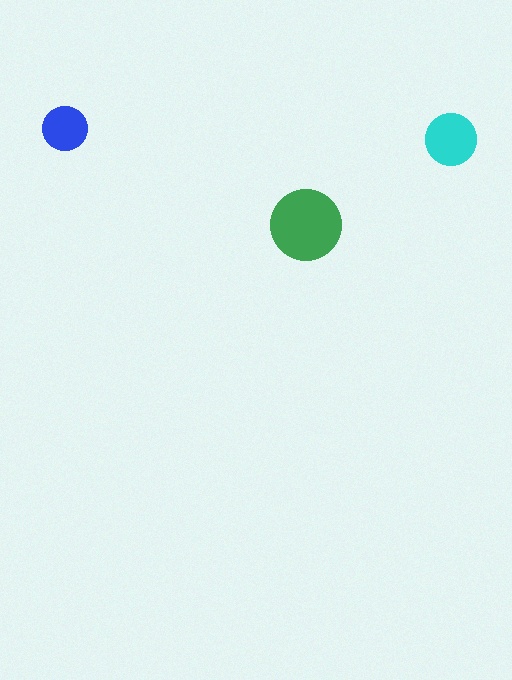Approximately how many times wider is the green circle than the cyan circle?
About 1.5 times wider.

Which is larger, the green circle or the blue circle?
The green one.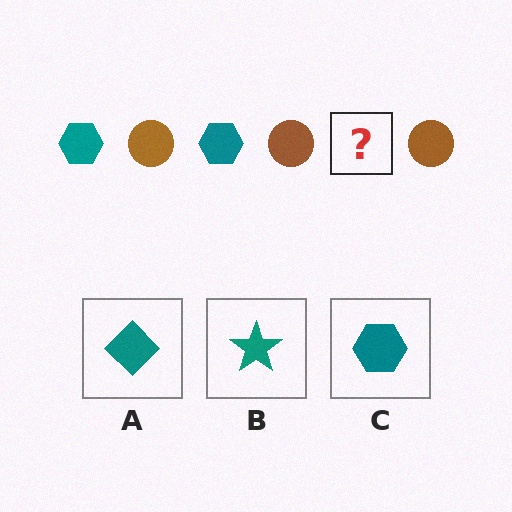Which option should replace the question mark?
Option C.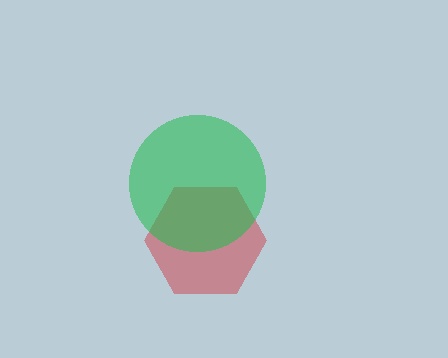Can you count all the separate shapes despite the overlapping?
Yes, there are 2 separate shapes.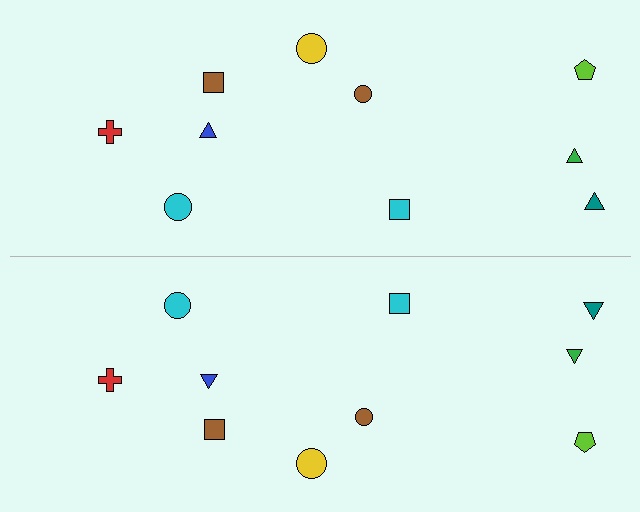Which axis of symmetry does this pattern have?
The pattern has a horizontal axis of symmetry running through the center of the image.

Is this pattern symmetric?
Yes, this pattern has bilateral (reflection) symmetry.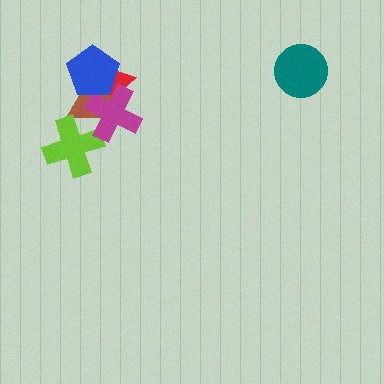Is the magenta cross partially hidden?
Yes, it is partially covered by another shape.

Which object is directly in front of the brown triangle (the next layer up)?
The lime cross is directly in front of the brown triangle.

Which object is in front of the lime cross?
The magenta cross is in front of the lime cross.